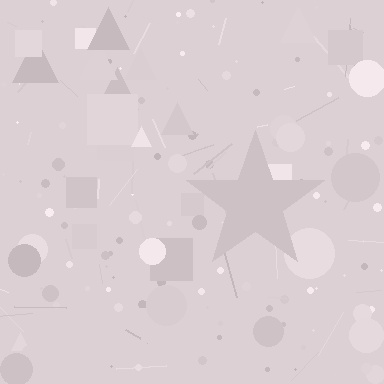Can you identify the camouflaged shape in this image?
The camouflaged shape is a star.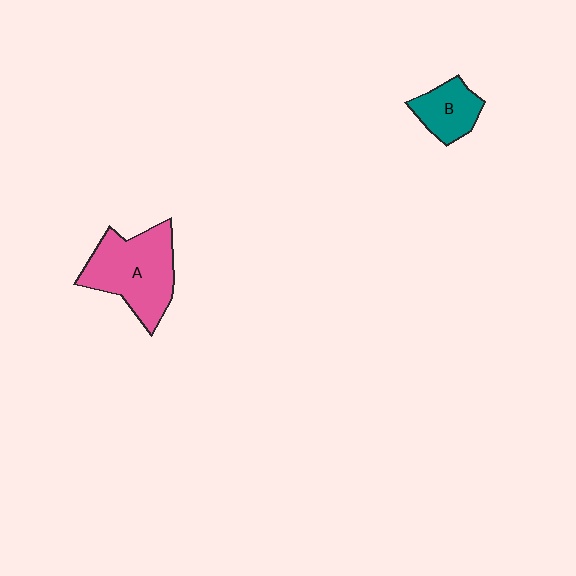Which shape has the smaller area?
Shape B (teal).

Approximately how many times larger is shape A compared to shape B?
Approximately 2.0 times.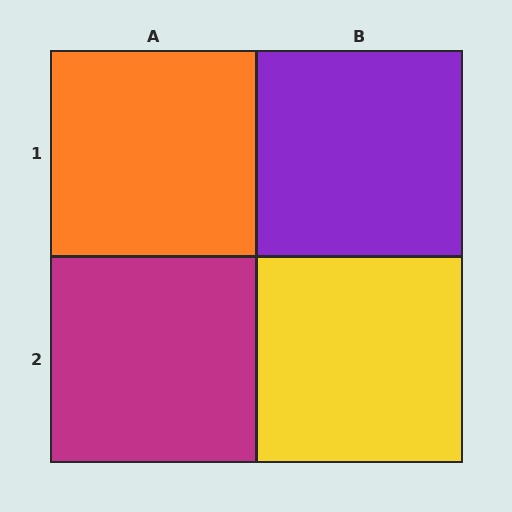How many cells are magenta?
1 cell is magenta.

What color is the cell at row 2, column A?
Magenta.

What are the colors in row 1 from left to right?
Orange, purple.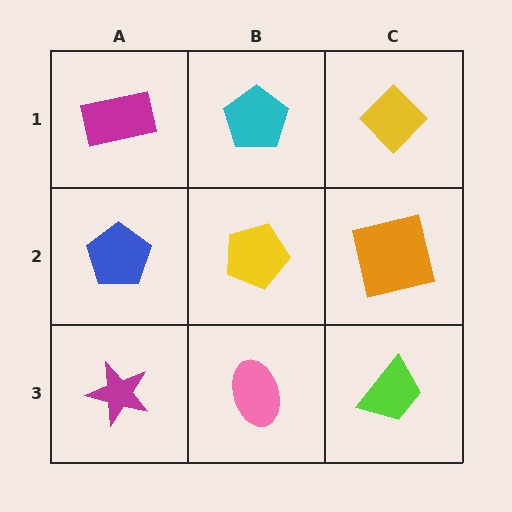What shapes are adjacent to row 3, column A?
A blue pentagon (row 2, column A), a pink ellipse (row 3, column B).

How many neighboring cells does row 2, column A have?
3.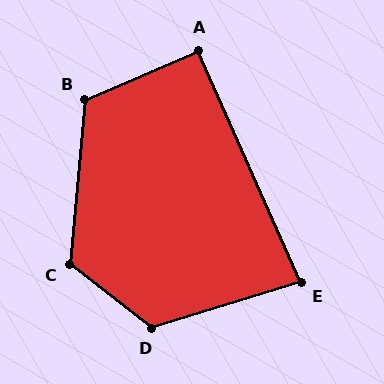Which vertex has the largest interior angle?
D, at approximately 125 degrees.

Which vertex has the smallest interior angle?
E, at approximately 83 degrees.